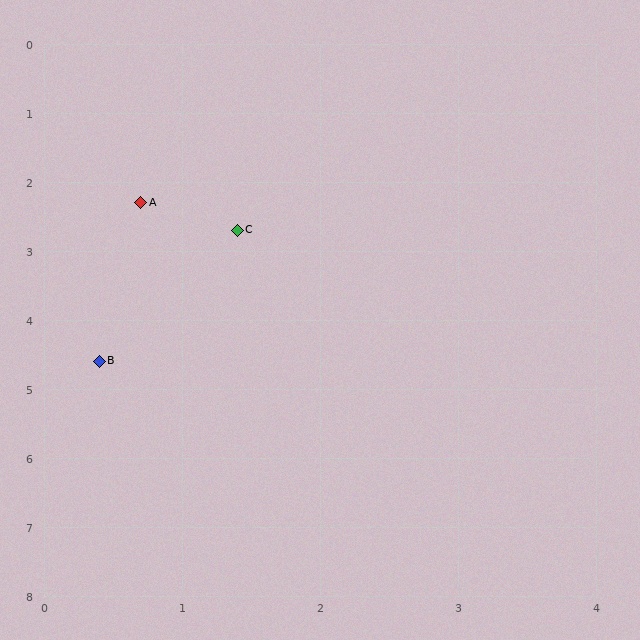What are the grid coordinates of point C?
Point C is at approximately (1.4, 2.7).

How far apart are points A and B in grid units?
Points A and B are about 2.3 grid units apart.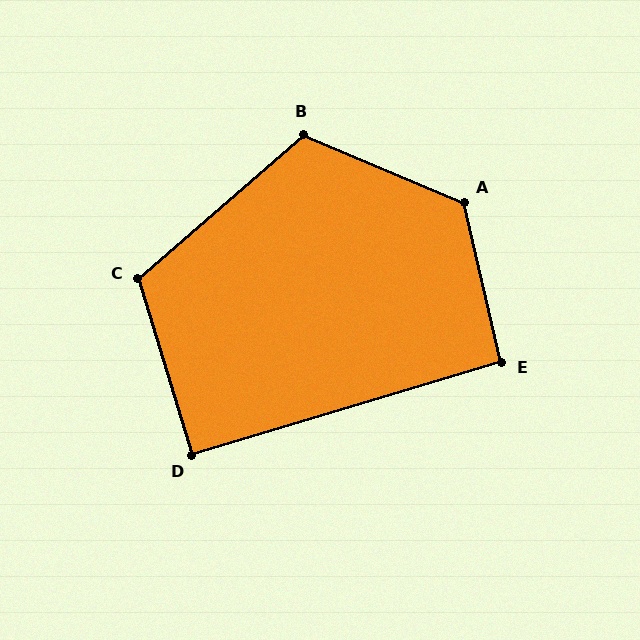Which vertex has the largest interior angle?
A, at approximately 126 degrees.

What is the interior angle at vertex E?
Approximately 94 degrees (approximately right).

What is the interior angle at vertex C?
Approximately 114 degrees (obtuse).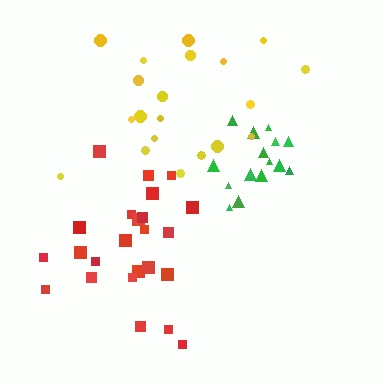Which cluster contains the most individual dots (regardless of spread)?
Red (24).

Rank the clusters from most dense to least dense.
green, red, yellow.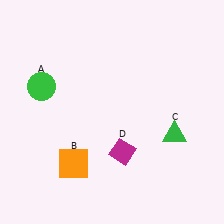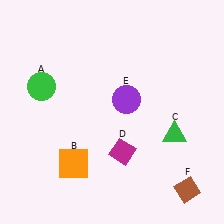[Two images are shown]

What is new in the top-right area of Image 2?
A purple circle (E) was added in the top-right area of Image 2.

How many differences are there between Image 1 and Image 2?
There are 2 differences between the two images.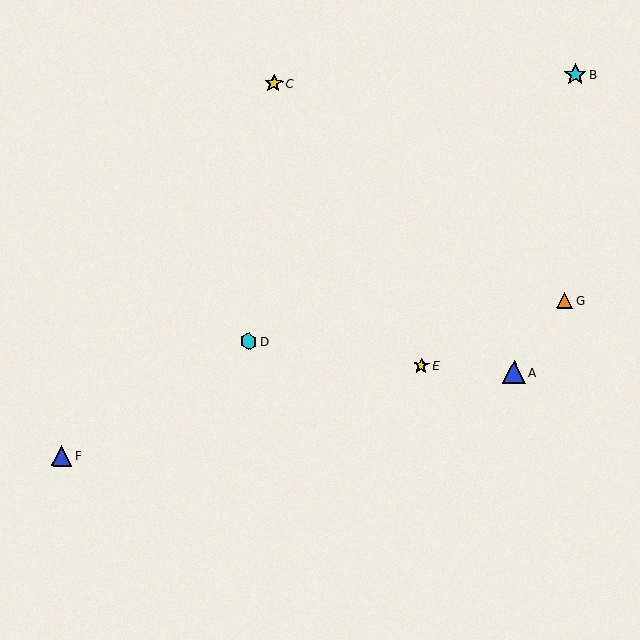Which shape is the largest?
The blue triangle (labeled A) is the largest.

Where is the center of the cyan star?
The center of the cyan star is at (575, 74).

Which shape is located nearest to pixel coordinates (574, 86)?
The cyan star (labeled B) at (575, 74) is nearest to that location.